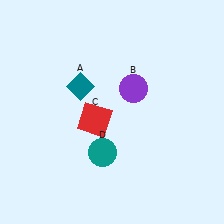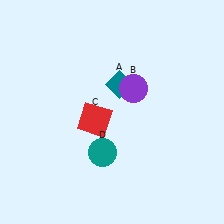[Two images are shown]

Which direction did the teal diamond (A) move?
The teal diamond (A) moved right.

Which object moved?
The teal diamond (A) moved right.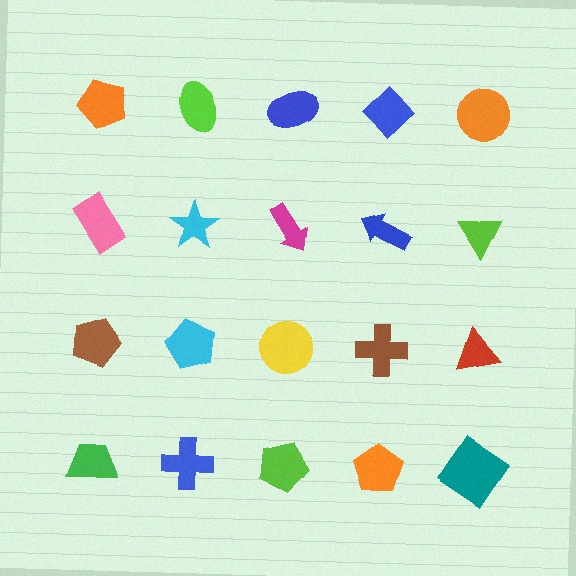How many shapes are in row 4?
5 shapes.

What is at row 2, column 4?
A blue arrow.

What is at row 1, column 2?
A lime ellipse.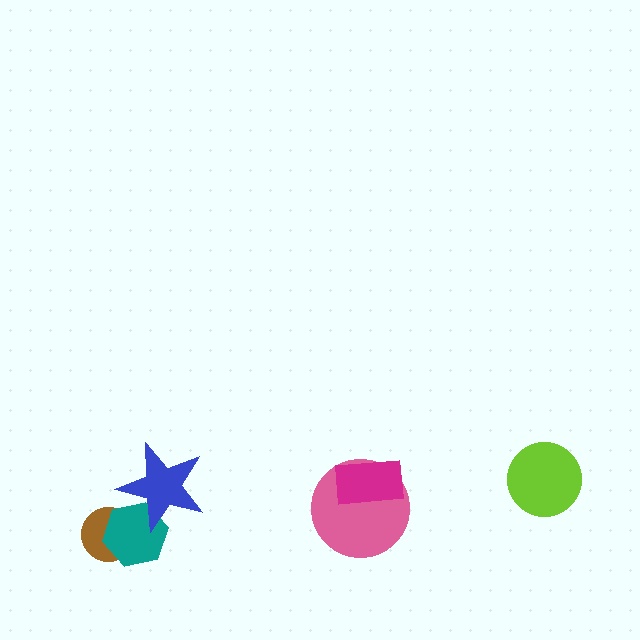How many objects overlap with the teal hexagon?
2 objects overlap with the teal hexagon.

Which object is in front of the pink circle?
The magenta rectangle is in front of the pink circle.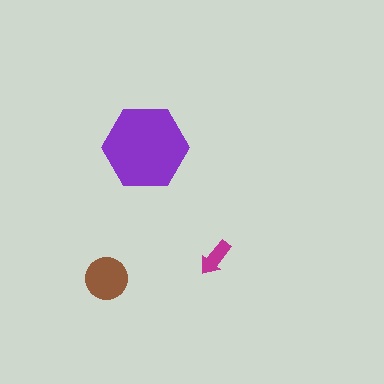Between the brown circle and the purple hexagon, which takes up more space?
The purple hexagon.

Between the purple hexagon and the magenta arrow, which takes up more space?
The purple hexagon.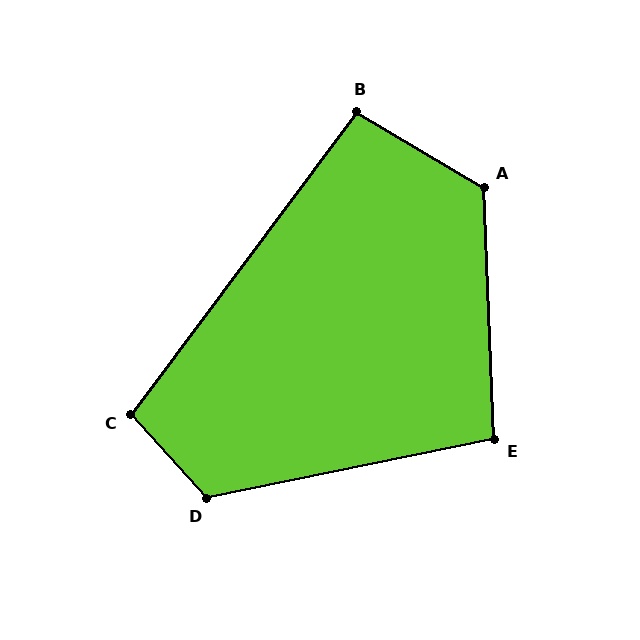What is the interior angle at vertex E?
Approximately 99 degrees (obtuse).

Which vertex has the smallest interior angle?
B, at approximately 96 degrees.